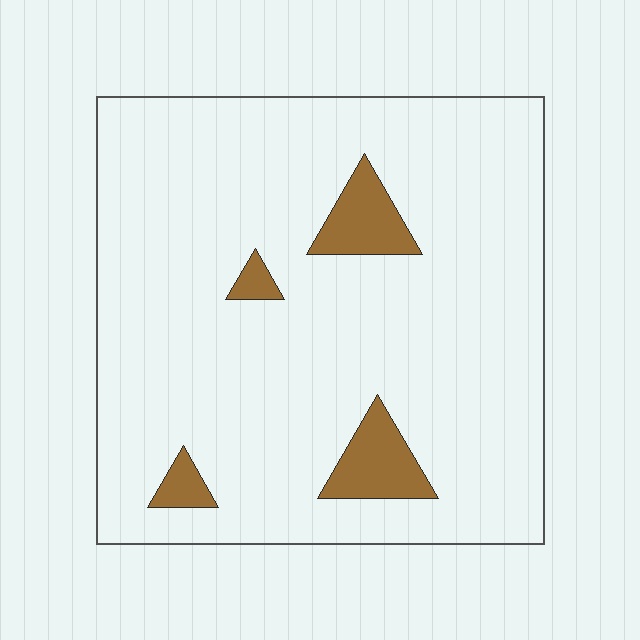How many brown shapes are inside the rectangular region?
4.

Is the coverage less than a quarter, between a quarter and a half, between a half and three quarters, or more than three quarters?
Less than a quarter.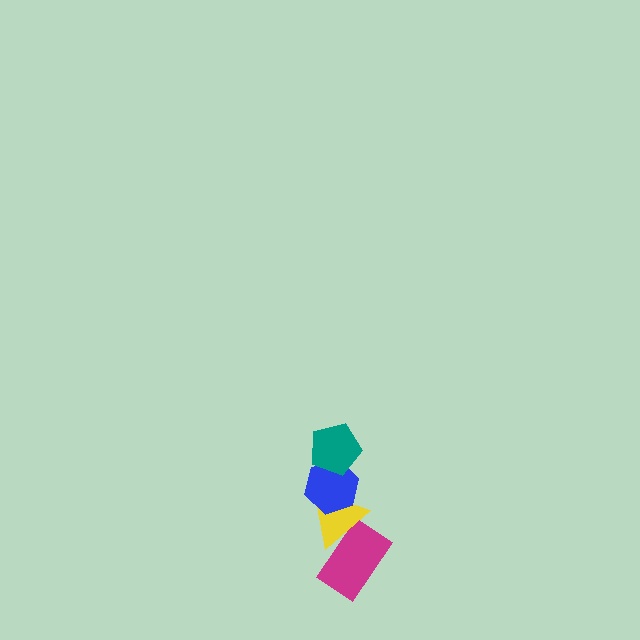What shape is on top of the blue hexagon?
The teal pentagon is on top of the blue hexagon.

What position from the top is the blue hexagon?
The blue hexagon is 2nd from the top.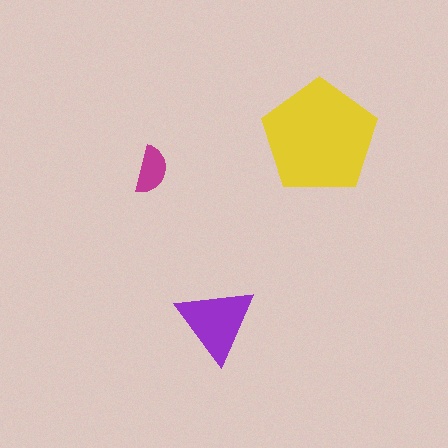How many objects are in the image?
There are 3 objects in the image.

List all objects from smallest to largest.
The magenta semicircle, the purple triangle, the yellow pentagon.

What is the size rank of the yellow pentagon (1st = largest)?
1st.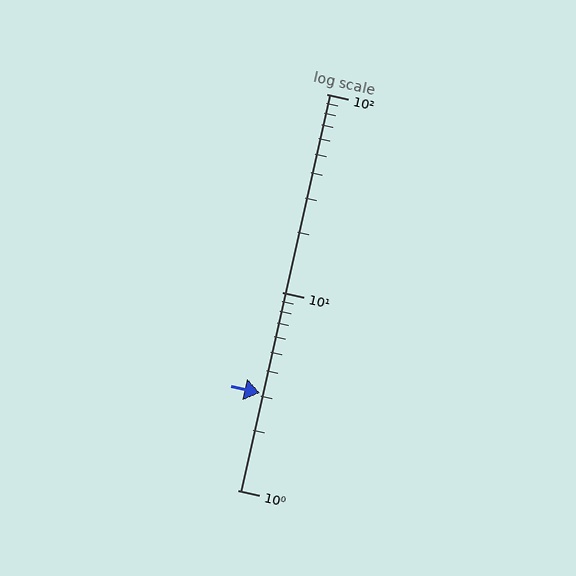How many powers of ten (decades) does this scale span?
The scale spans 2 decades, from 1 to 100.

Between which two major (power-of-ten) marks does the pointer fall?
The pointer is between 1 and 10.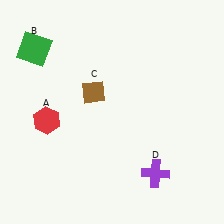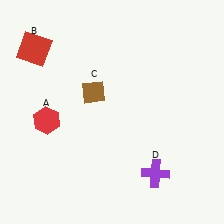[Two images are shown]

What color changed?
The square (B) changed from green in Image 1 to red in Image 2.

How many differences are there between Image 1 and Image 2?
There is 1 difference between the two images.